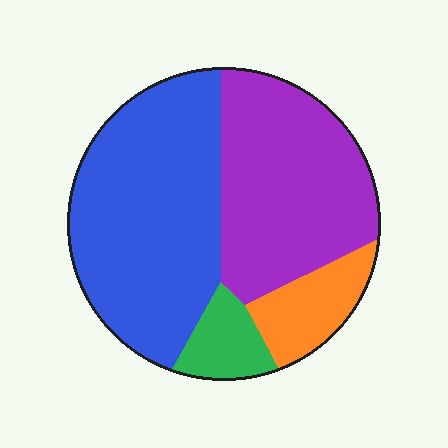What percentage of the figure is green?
Green covers 8% of the figure.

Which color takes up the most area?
Blue, at roughly 45%.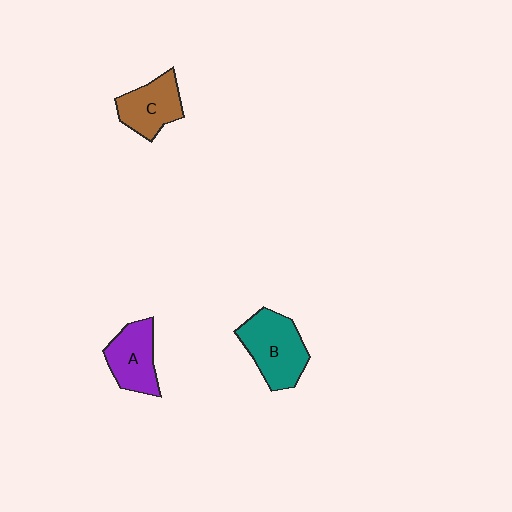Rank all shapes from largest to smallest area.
From largest to smallest: B (teal), A (purple), C (brown).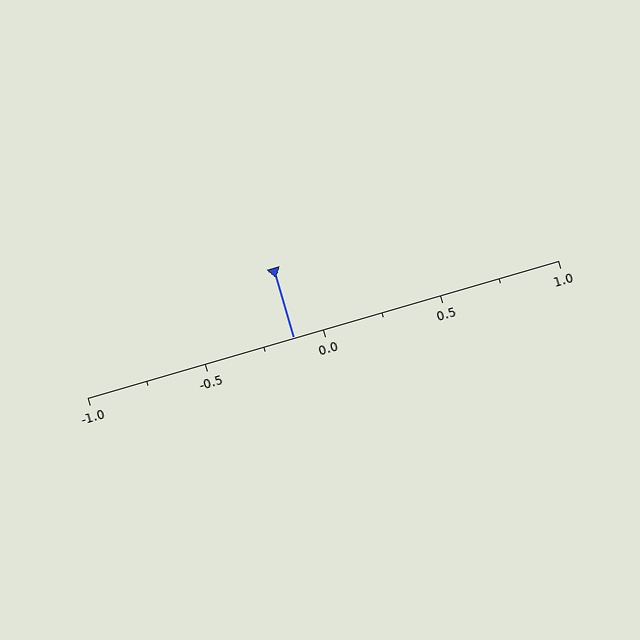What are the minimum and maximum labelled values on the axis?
The axis runs from -1.0 to 1.0.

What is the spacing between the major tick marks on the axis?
The major ticks are spaced 0.5 apart.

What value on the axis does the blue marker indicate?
The marker indicates approximately -0.12.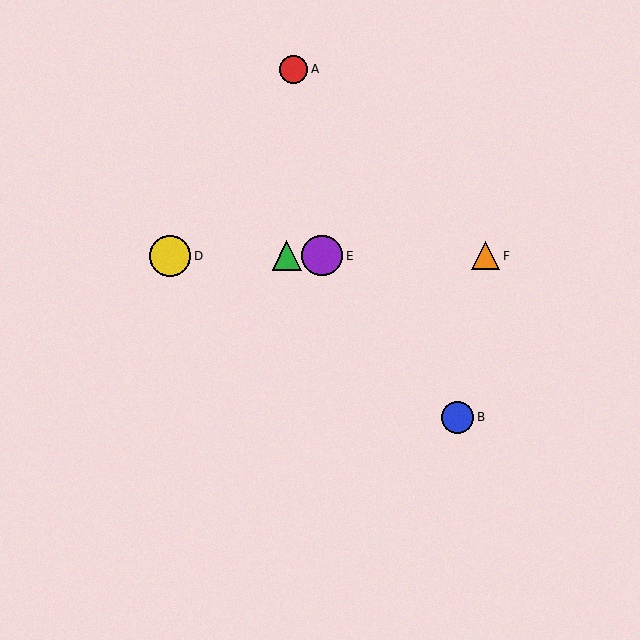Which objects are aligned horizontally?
Objects C, D, E, F are aligned horizontally.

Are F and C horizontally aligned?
Yes, both are at y≈256.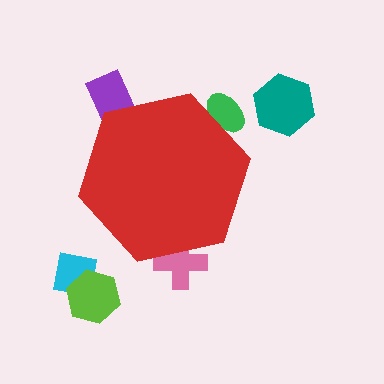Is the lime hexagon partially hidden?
No, the lime hexagon is fully visible.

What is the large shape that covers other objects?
A red hexagon.